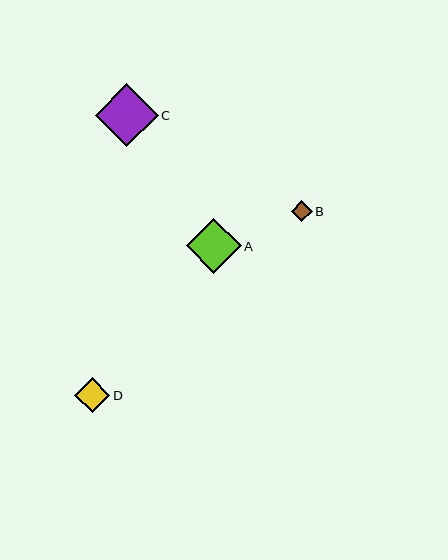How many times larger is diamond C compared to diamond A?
Diamond C is approximately 1.1 times the size of diamond A.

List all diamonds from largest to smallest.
From largest to smallest: C, A, D, B.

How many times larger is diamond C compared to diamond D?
Diamond C is approximately 1.8 times the size of diamond D.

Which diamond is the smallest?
Diamond B is the smallest with a size of approximately 21 pixels.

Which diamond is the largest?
Diamond C is the largest with a size of approximately 63 pixels.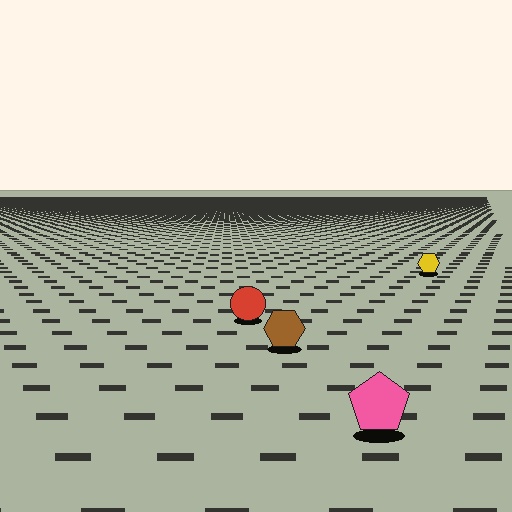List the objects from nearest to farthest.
From nearest to farthest: the pink pentagon, the brown hexagon, the red circle, the yellow hexagon.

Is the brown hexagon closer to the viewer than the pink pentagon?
No. The pink pentagon is closer — you can tell from the texture gradient: the ground texture is coarser near it.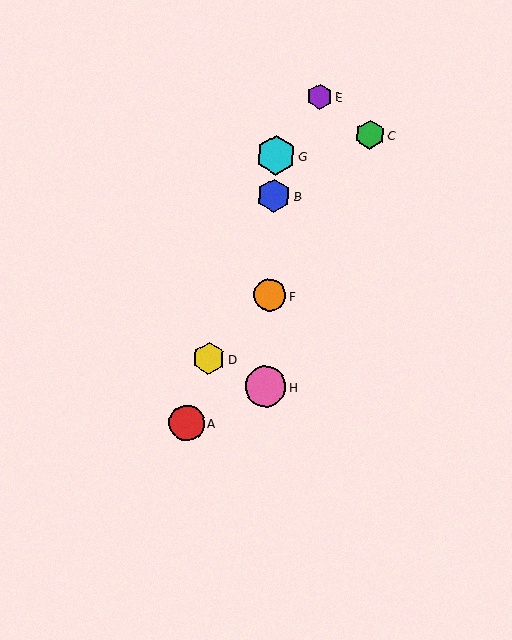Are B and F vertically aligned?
Yes, both are at x≈274.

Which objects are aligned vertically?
Objects B, F, G, H are aligned vertically.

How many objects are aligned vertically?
4 objects (B, F, G, H) are aligned vertically.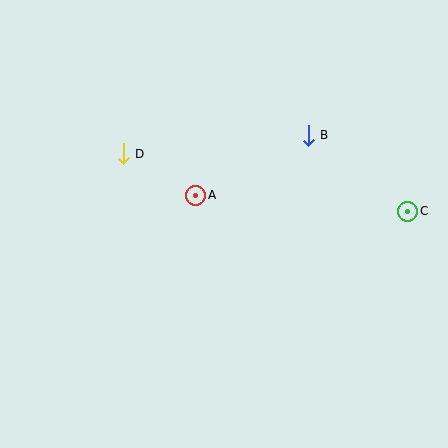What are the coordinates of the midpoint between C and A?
The midpoint between C and A is at (302, 203).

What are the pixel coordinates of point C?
Point C is at (408, 211).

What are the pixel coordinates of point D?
Point D is at (123, 154).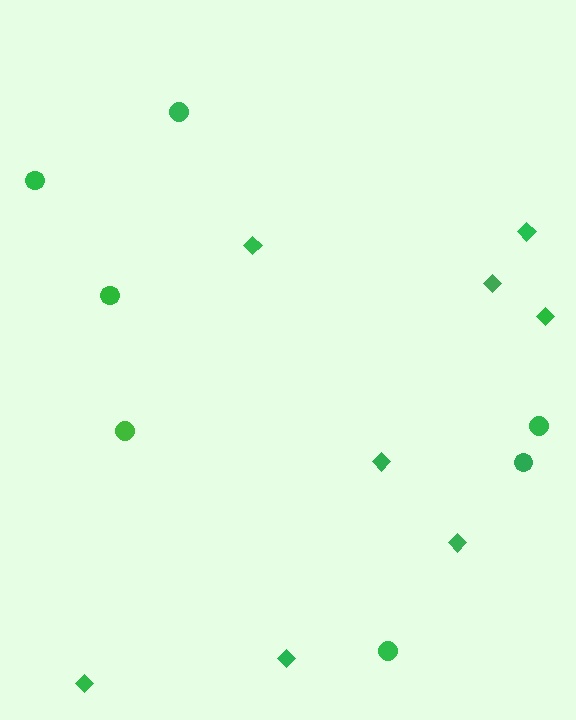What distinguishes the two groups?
There are 2 groups: one group of circles (7) and one group of diamonds (8).